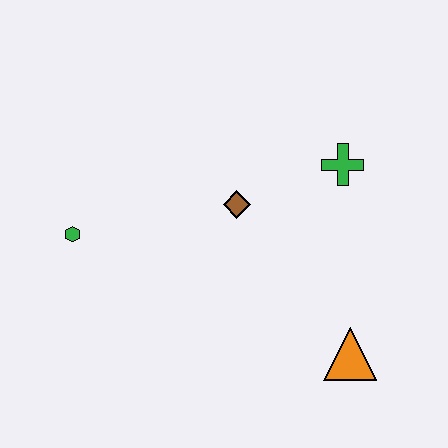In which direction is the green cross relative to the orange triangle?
The green cross is above the orange triangle.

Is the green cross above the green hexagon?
Yes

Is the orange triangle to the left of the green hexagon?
No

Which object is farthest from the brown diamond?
The orange triangle is farthest from the brown diamond.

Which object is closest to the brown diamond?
The green cross is closest to the brown diamond.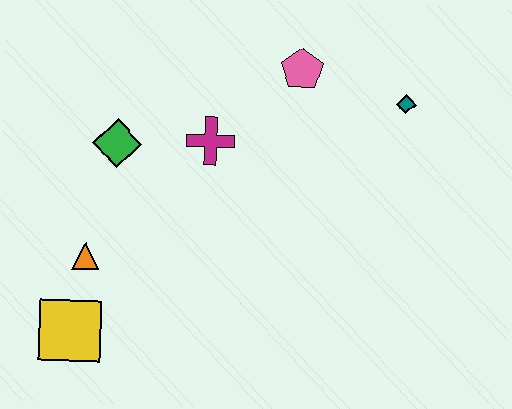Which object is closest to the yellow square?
The orange triangle is closest to the yellow square.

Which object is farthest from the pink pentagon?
The yellow square is farthest from the pink pentagon.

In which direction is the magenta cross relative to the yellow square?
The magenta cross is above the yellow square.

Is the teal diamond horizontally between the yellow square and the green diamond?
No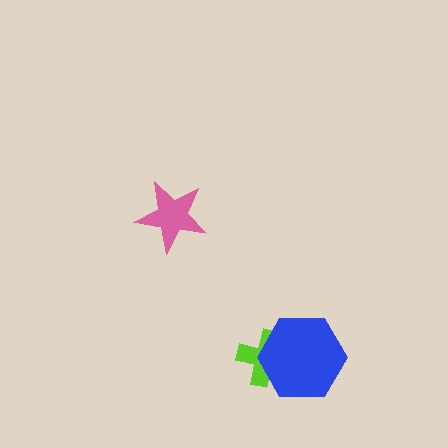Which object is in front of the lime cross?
The blue hexagon is in front of the lime cross.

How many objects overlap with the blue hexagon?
1 object overlaps with the blue hexagon.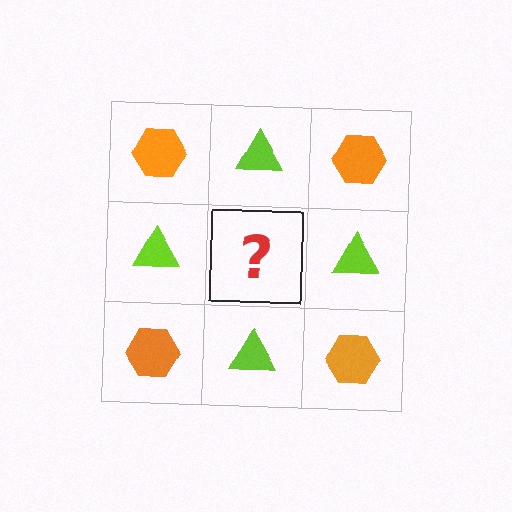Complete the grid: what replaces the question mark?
The question mark should be replaced with an orange hexagon.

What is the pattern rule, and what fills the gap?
The rule is that it alternates orange hexagon and lime triangle in a checkerboard pattern. The gap should be filled with an orange hexagon.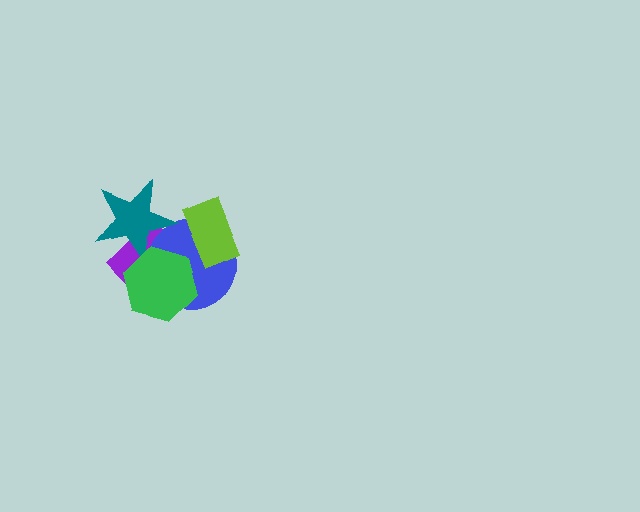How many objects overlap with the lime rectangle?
2 objects overlap with the lime rectangle.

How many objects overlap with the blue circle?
4 objects overlap with the blue circle.